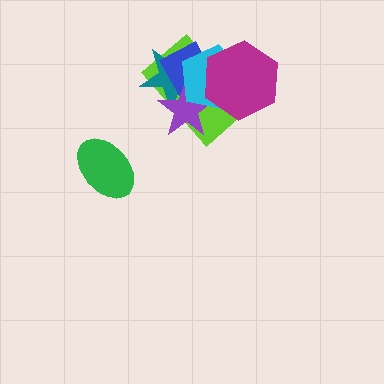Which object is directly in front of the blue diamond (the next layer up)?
The purple star is directly in front of the blue diamond.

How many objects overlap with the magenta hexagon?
4 objects overlap with the magenta hexagon.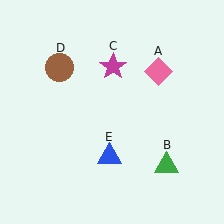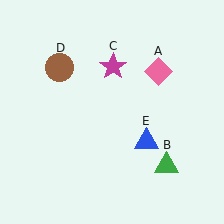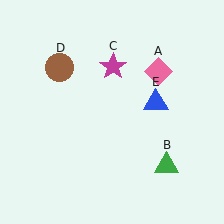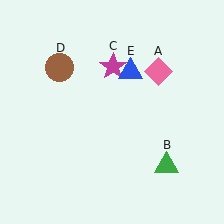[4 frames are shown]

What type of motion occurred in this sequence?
The blue triangle (object E) rotated counterclockwise around the center of the scene.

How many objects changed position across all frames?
1 object changed position: blue triangle (object E).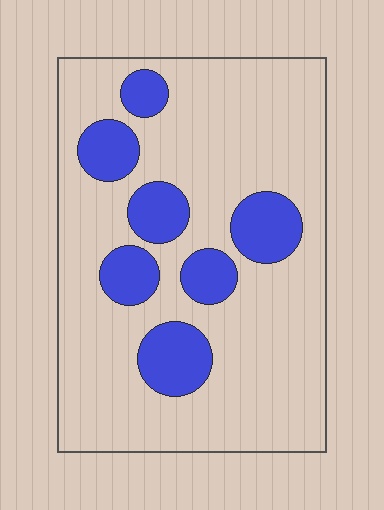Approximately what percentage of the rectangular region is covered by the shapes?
Approximately 20%.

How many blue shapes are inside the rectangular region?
7.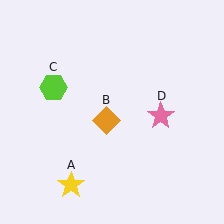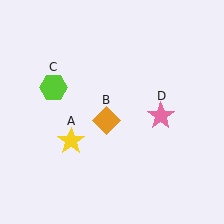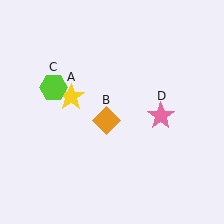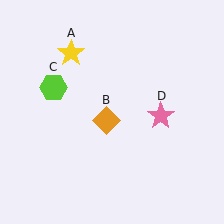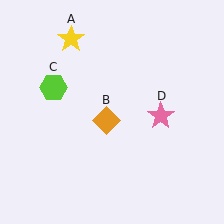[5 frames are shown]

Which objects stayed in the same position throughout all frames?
Orange diamond (object B) and lime hexagon (object C) and pink star (object D) remained stationary.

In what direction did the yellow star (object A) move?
The yellow star (object A) moved up.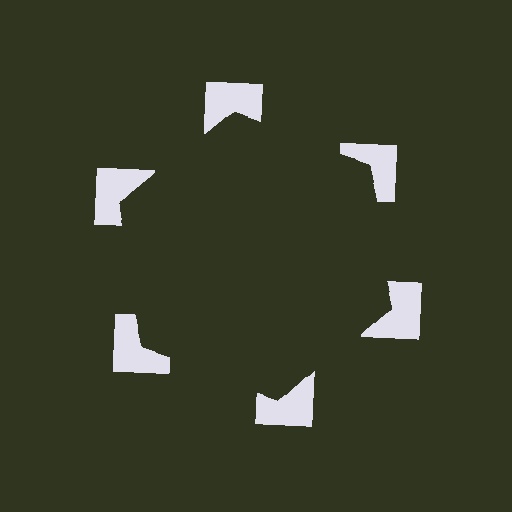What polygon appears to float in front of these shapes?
An illusory hexagon — its edges are inferred from the aligned wedge cuts in the notched squares, not physically drawn.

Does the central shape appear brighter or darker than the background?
It typically appears slightly darker than the background, even though no actual brightness change is drawn.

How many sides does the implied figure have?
6 sides.